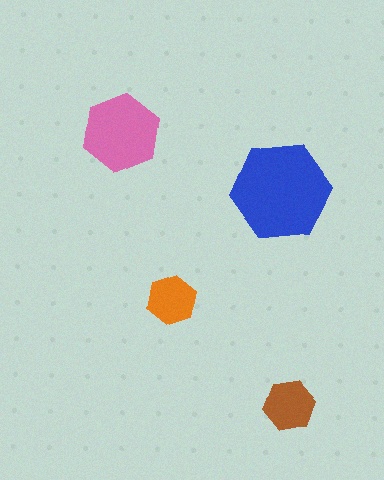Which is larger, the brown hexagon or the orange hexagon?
The brown one.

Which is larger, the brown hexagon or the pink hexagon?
The pink one.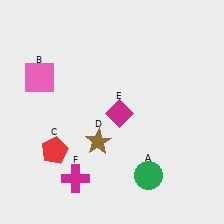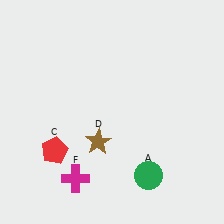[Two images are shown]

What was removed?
The pink square (B), the magenta diamond (E) were removed in Image 2.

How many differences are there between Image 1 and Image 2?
There are 2 differences between the two images.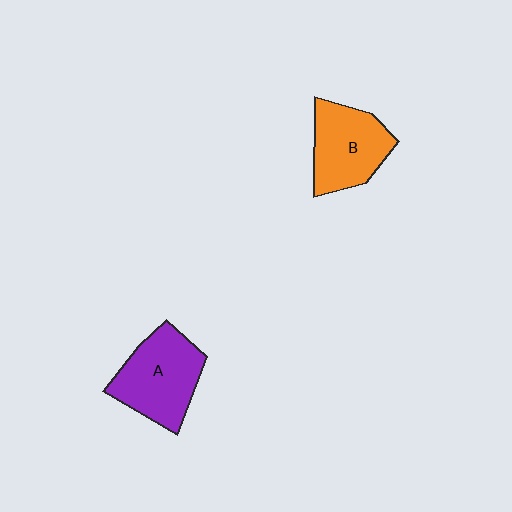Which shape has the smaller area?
Shape B (orange).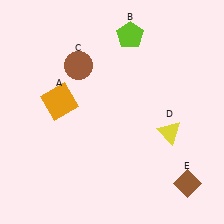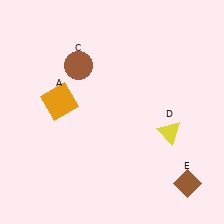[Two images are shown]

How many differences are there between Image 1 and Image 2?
There is 1 difference between the two images.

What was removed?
The lime pentagon (B) was removed in Image 2.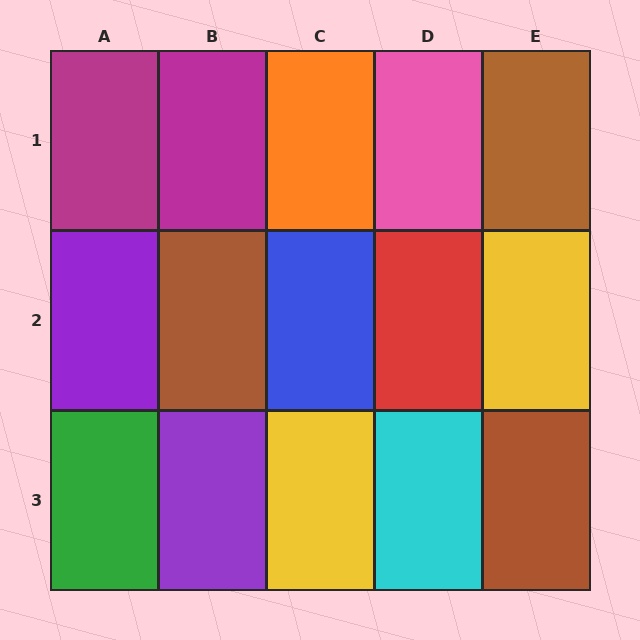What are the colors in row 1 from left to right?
Magenta, magenta, orange, pink, brown.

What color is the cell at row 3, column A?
Green.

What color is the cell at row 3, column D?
Cyan.